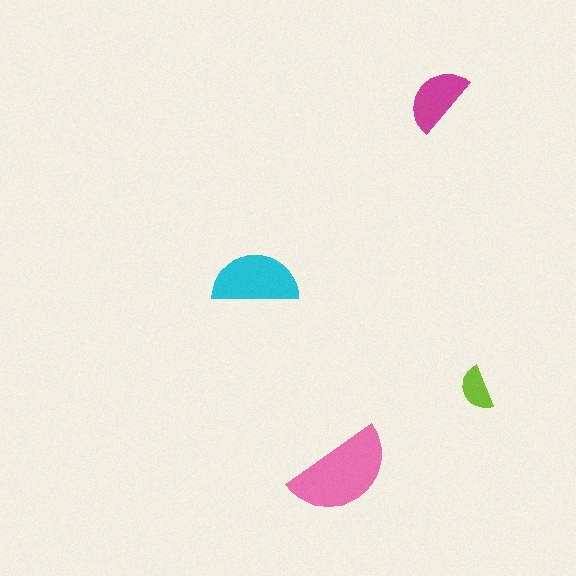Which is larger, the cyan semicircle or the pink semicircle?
The pink one.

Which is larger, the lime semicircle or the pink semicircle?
The pink one.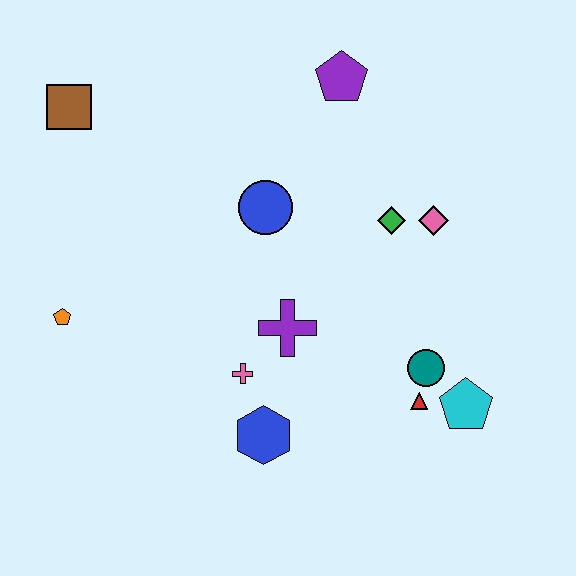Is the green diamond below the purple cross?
No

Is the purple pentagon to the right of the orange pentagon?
Yes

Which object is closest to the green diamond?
The pink diamond is closest to the green diamond.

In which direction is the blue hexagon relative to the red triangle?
The blue hexagon is to the left of the red triangle.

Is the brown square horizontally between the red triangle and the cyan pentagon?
No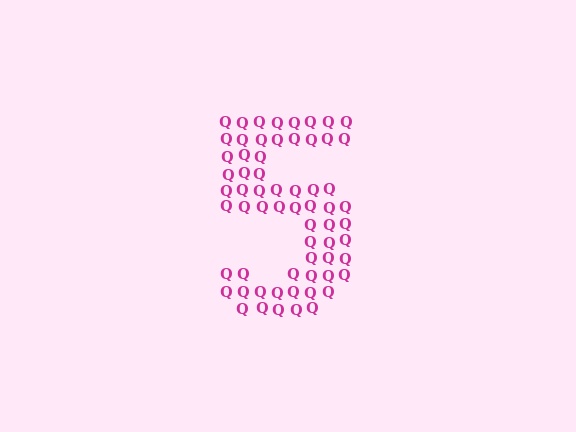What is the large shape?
The large shape is the digit 5.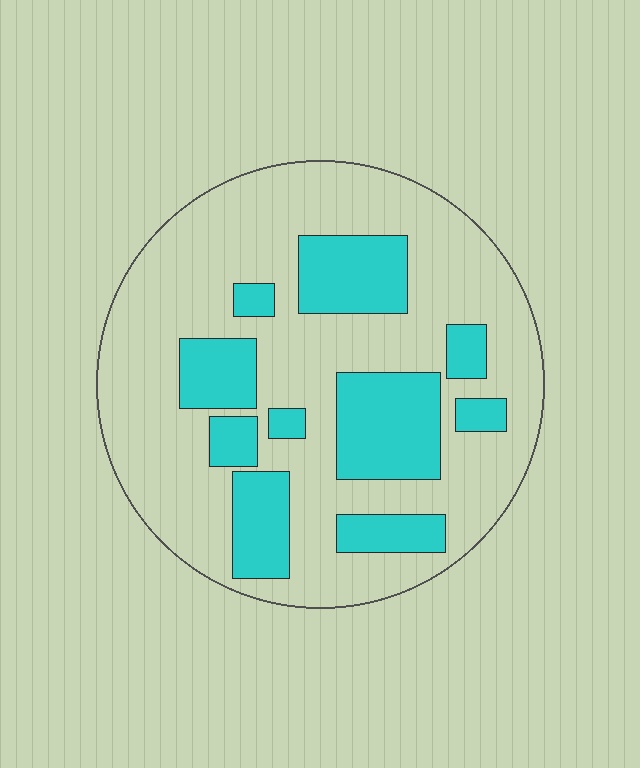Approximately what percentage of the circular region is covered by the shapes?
Approximately 30%.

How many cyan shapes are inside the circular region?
10.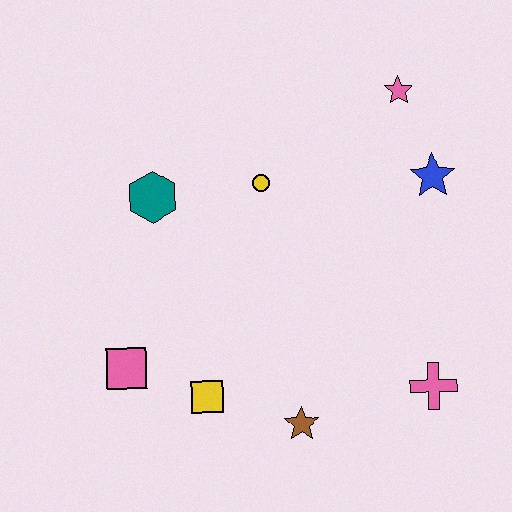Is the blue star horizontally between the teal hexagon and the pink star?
No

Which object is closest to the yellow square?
The pink square is closest to the yellow square.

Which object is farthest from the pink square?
The pink star is farthest from the pink square.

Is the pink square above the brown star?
Yes